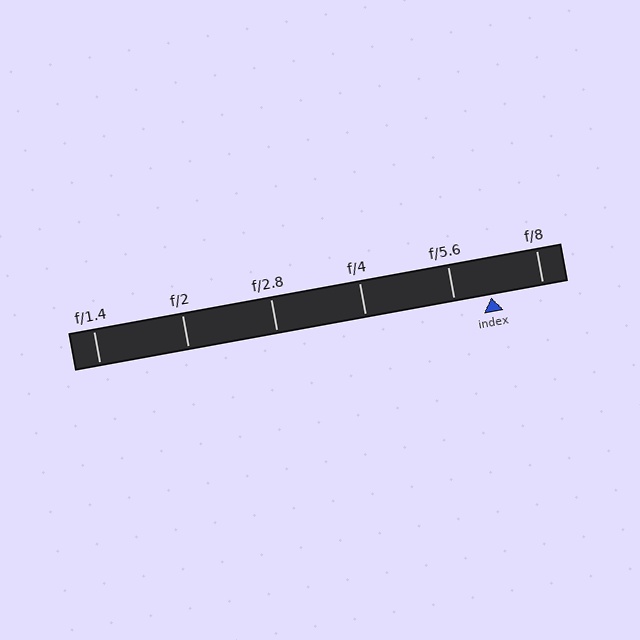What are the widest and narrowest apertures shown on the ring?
The widest aperture shown is f/1.4 and the narrowest is f/8.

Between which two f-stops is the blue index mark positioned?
The index mark is between f/5.6 and f/8.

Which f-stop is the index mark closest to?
The index mark is closest to f/5.6.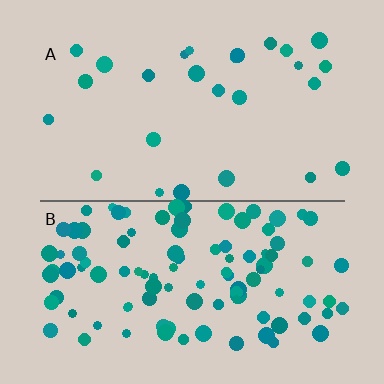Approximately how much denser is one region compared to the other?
Approximately 3.9× — region B over region A.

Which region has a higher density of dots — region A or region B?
B (the bottom).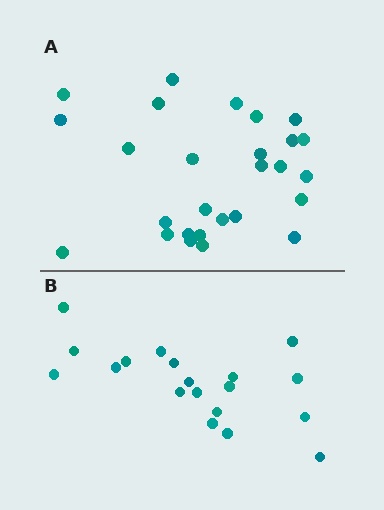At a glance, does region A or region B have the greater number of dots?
Region A (the top region) has more dots.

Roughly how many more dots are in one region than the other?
Region A has roughly 8 or so more dots than region B.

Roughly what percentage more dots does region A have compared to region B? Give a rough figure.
About 40% more.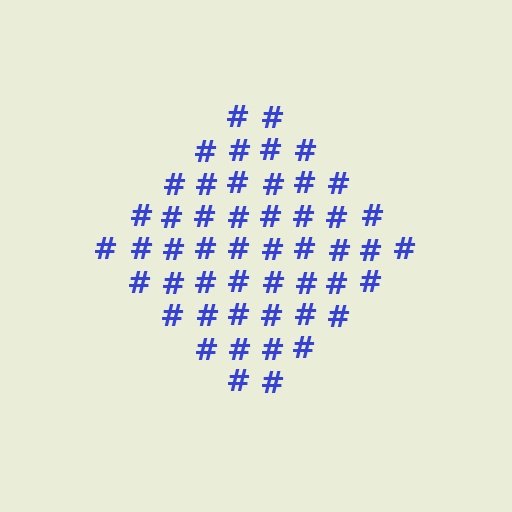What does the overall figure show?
The overall figure shows a diamond.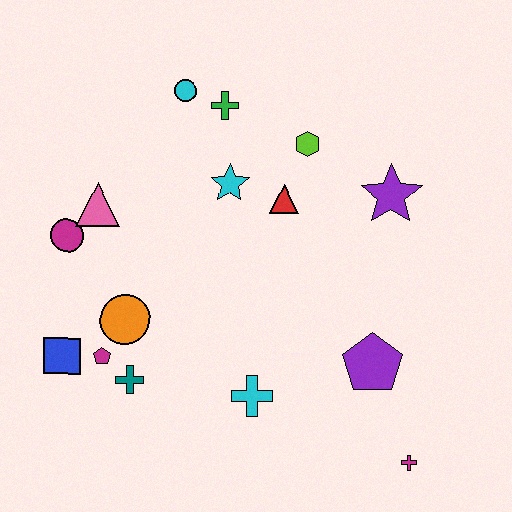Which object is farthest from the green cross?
The magenta cross is farthest from the green cross.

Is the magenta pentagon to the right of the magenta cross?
No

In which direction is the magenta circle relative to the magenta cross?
The magenta circle is to the left of the magenta cross.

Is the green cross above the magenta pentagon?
Yes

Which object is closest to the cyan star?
The red triangle is closest to the cyan star.